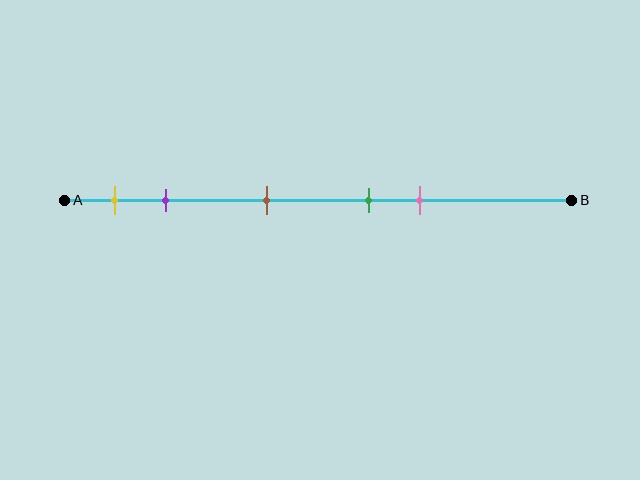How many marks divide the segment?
There are 5 marks dividing the segment.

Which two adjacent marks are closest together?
The green and pink marks are the closest adjacent pair.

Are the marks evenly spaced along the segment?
No, the marks are not evenly spaced.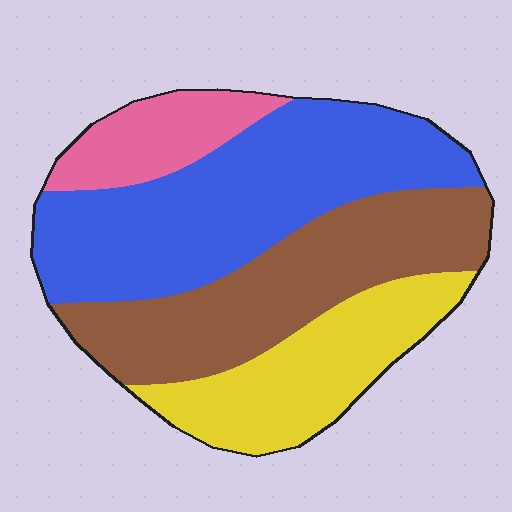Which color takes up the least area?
Pink, at roughly 10%.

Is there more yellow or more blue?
Blue.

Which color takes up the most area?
Blue, at roughly 40%.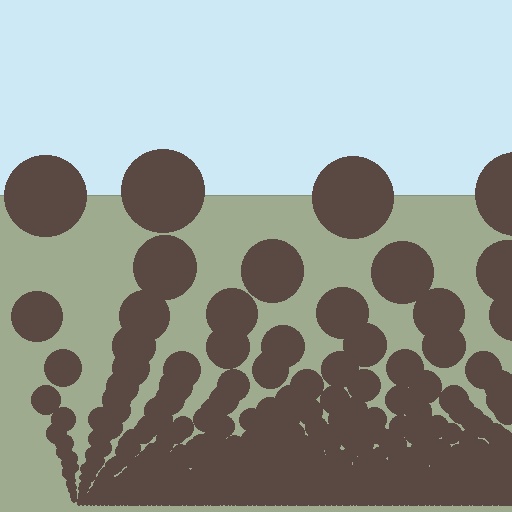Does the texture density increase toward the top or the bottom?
Density increases toward the bottom.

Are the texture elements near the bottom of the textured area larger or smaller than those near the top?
Smaller. The gradient is inverted — elements near the bottom are smaller and denser.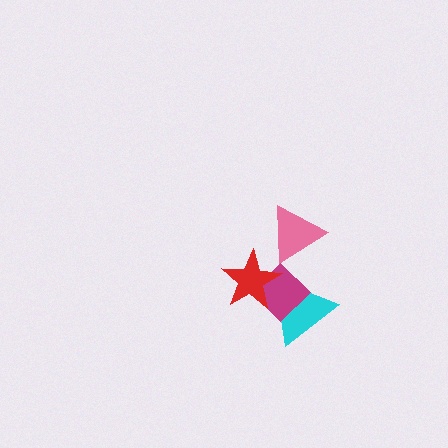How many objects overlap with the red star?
2 objects overlap with the red star.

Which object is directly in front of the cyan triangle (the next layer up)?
The magenta diamond is directly in front of the cyan triangle.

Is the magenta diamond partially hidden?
Yes, it is partially covered by another shape.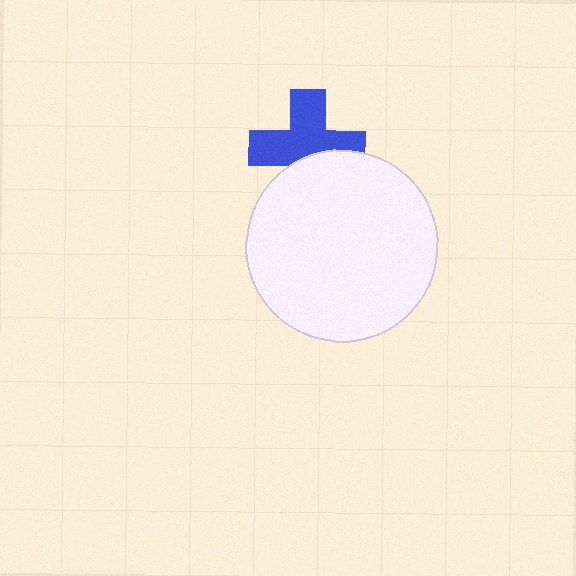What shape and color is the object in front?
The object in front is a white circle.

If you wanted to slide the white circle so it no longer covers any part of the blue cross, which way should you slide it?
Slide it down — that is the most direct way to separate the two shapes.